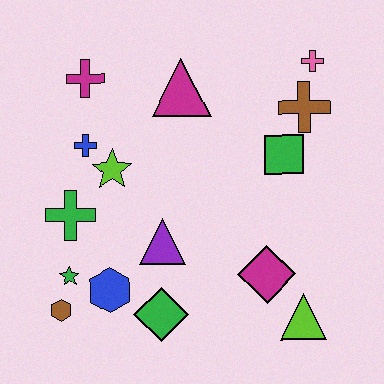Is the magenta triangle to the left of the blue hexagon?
No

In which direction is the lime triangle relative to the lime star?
The lime triangle is to the right of the lime star.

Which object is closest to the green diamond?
The blue hexagon is closest to the green diamond.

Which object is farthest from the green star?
The pink cross is farthest from the green star.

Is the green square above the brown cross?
No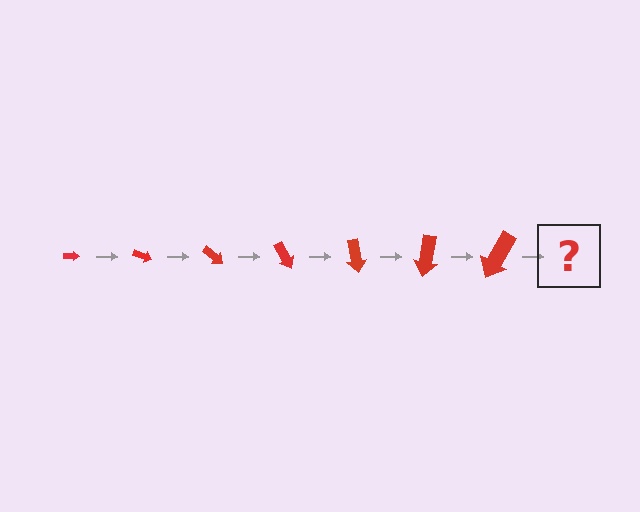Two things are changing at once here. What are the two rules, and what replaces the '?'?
The two rules are that the arrow grows larger each step and it rotates 20 degrees each step. The '?' should be an arrow, larger than the previous one and rotated 140 degrees from the start.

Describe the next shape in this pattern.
It should be an arrow, larger than the previous one and rotated 140 degrees from the start.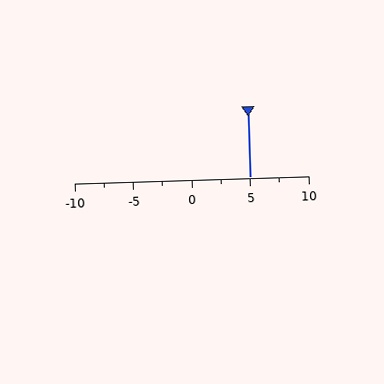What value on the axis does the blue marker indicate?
The marker indicates approximately 5.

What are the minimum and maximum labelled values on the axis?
The axis runs from -10 to 10.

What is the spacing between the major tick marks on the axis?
The major ticks are spaced 5 apart.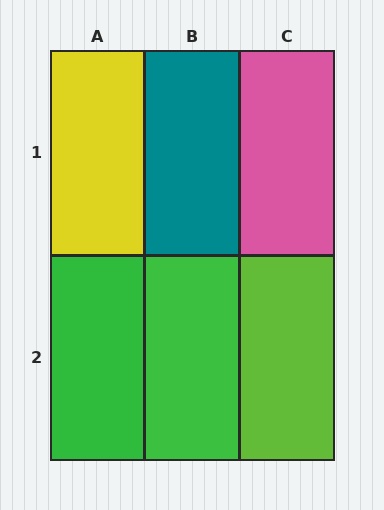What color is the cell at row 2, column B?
Green.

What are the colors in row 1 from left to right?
Yellow, teal, pink.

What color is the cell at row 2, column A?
Green.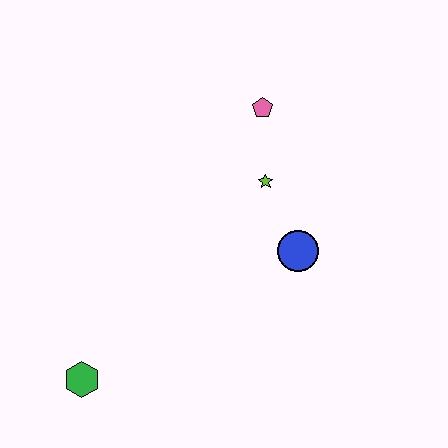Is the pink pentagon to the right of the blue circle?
No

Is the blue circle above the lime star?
No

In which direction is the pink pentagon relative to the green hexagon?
The pink pentagon is above the green hexagon.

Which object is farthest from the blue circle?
The green hexagon is farthest from the blue circle.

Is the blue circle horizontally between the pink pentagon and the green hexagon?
No